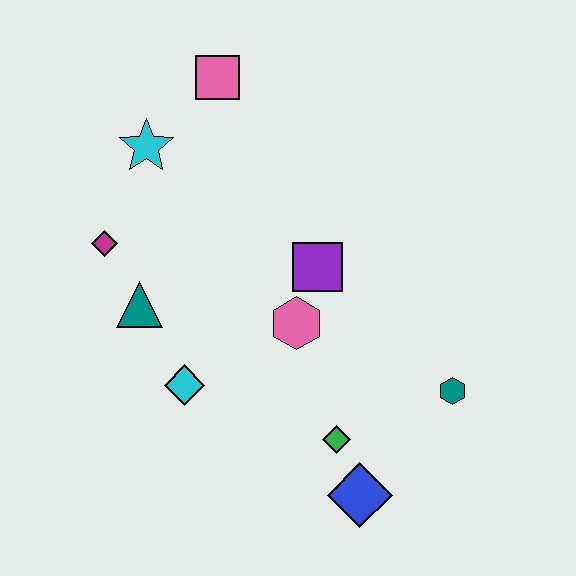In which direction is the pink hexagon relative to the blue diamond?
The pink hexagon is above the blue diamond.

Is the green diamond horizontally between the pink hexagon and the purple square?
No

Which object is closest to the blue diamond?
The green diamond is closest to the blue diamond.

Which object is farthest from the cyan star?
The blue diamond is farthest from the cyan star.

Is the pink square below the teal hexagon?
No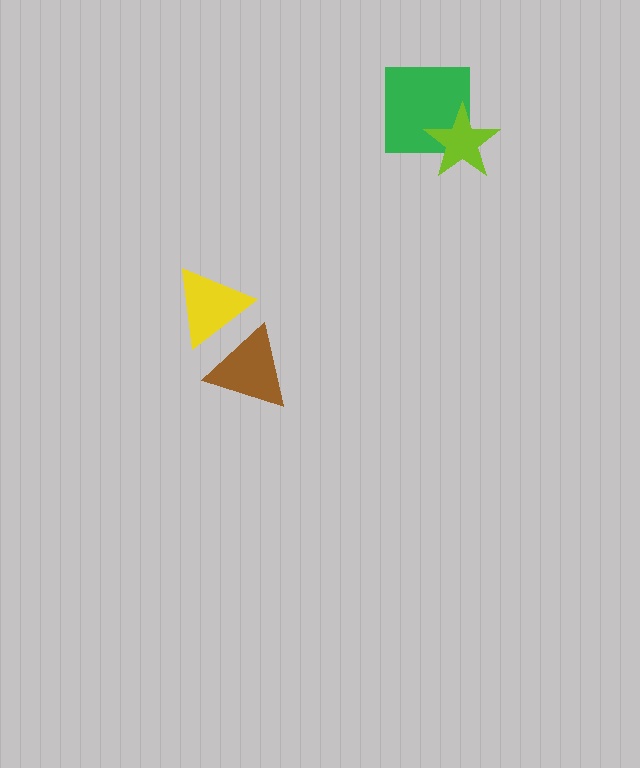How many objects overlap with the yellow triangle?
1 object overlaps with the yellow triangle.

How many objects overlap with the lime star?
1 object overlaps with the lime star.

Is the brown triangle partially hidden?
No, no other shape covers it.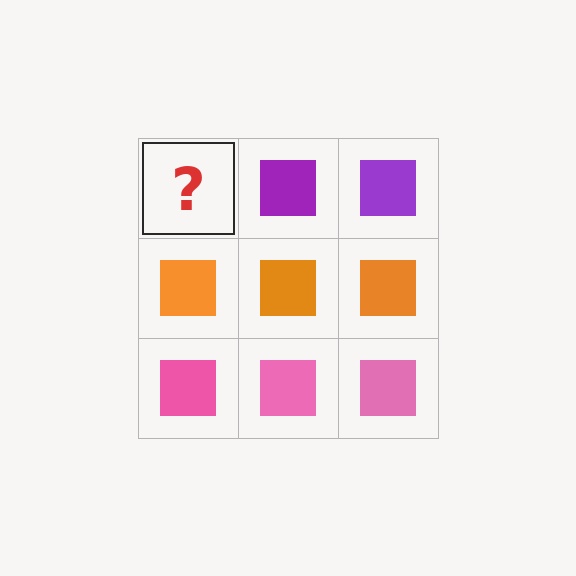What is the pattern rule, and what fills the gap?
The rule is that each row has a consistent color. The gap should be filled with a purple square.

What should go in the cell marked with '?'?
The missing cell should contain a purple square.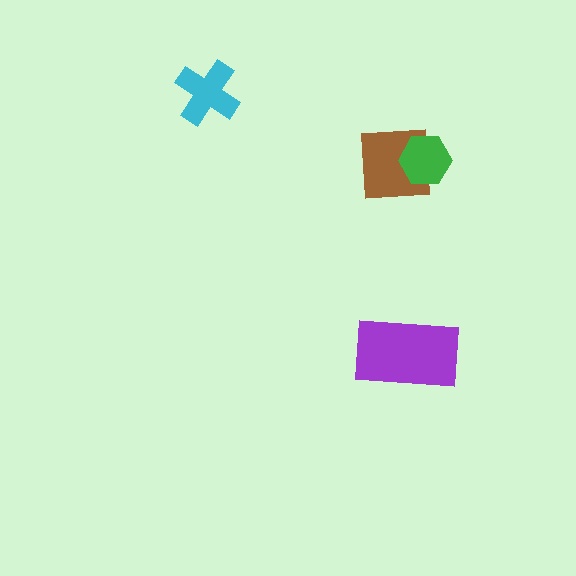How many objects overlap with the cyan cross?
0 objects overlap with the cyan cross.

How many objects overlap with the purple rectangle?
0 objects overlap with the purple rectangle.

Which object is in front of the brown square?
The green hexagon is in front of the brown square.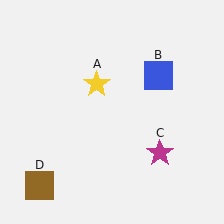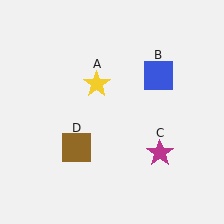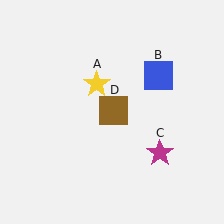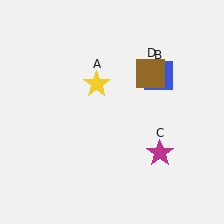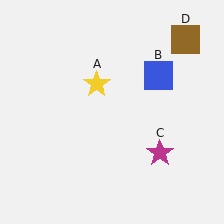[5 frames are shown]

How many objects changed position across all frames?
1 object changed position: brown square (object D).